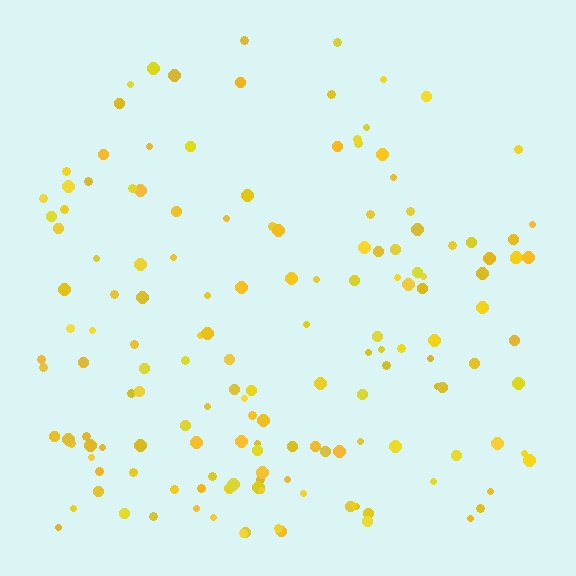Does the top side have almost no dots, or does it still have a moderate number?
Still a moderate number, just noticeably fewer than the bottom.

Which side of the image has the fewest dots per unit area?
The top.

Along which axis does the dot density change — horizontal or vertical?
Vertical.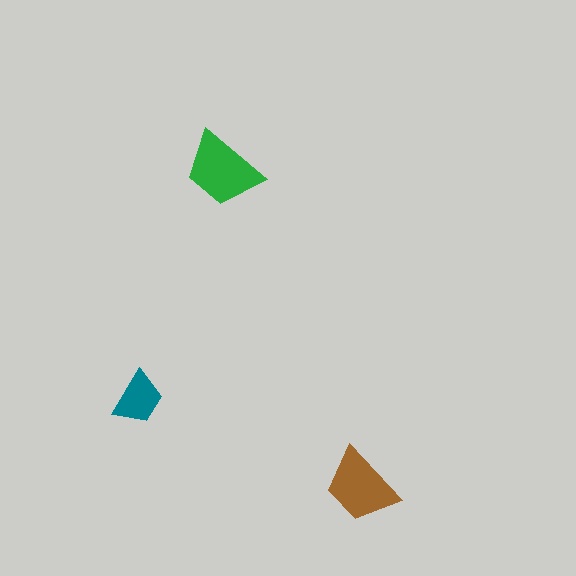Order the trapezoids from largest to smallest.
the green one, the brown one, the teal one.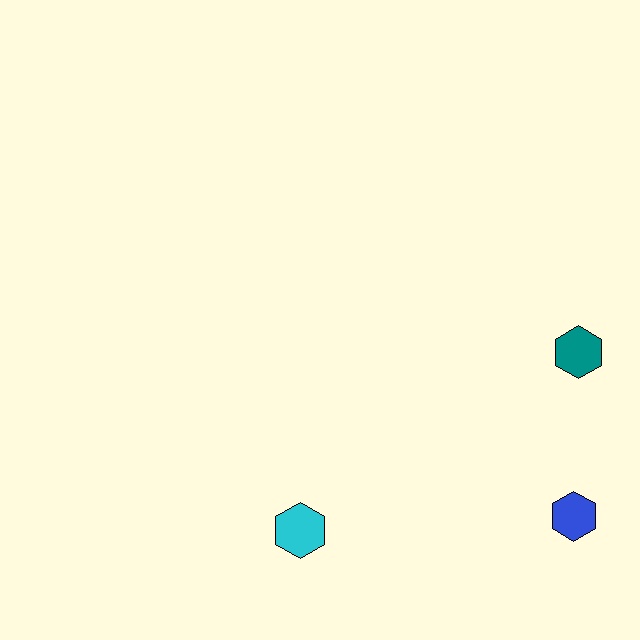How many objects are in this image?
There are 3 objects.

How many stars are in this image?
There are no stars.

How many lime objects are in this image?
There are no lime objects.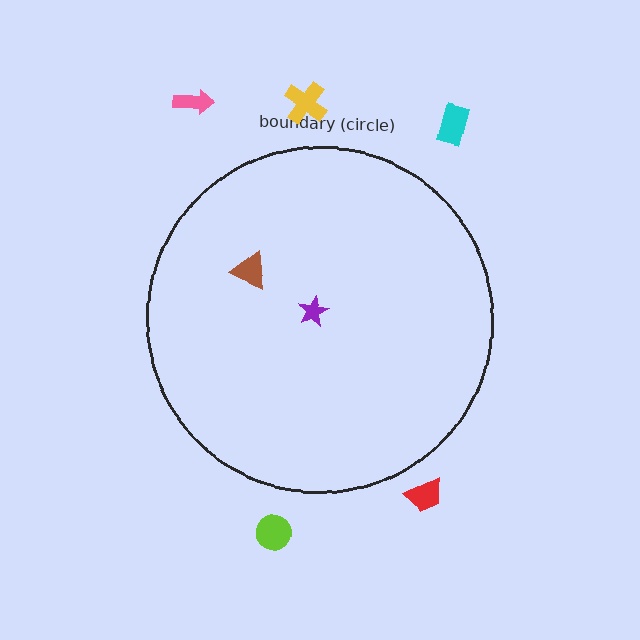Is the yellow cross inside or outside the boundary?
Outside.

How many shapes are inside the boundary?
2 inside, 5 outside.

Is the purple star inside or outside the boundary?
Inside.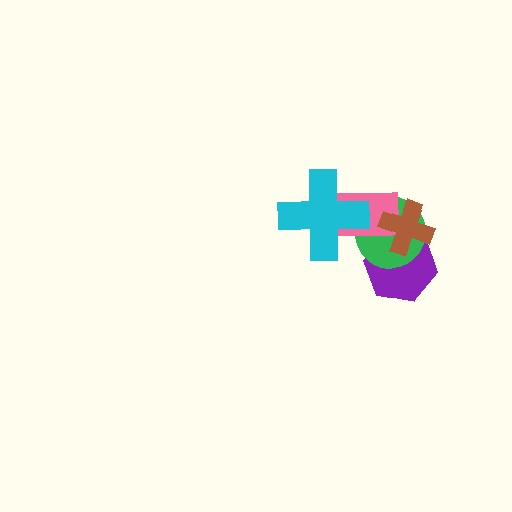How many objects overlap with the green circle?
4 objects overlap with the green circle.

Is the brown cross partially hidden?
No, no other shape covers it.